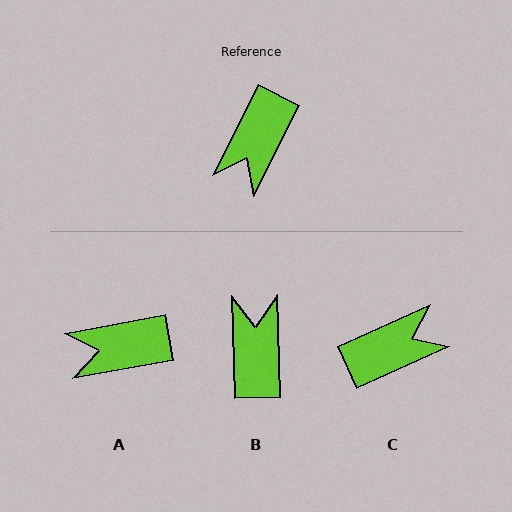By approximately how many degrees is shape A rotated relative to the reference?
Approximately 53 degrees clockwise.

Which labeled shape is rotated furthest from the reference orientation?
B, about 151 degrees away.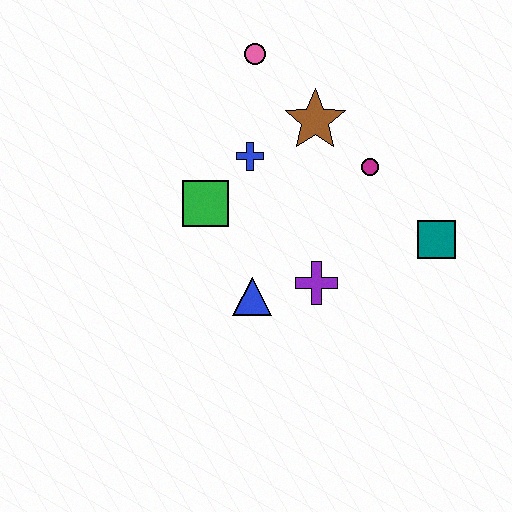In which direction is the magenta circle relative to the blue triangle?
The magenta circle is above the blue triangle.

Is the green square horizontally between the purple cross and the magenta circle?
No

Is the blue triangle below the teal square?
Yes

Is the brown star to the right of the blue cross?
Yes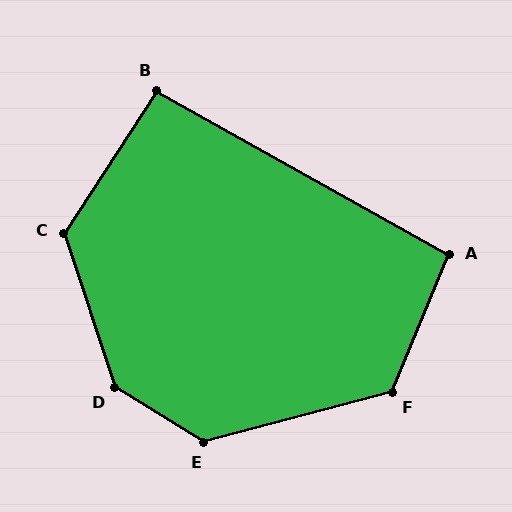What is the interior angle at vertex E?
Approximately 134 degrees (obtuse).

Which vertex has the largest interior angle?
D, at approximately 140 degrees.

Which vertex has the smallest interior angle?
B, at approximately 94 degrees.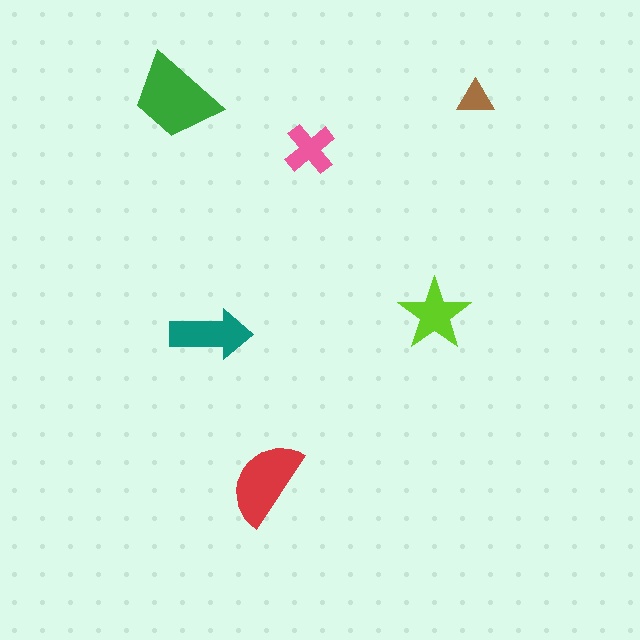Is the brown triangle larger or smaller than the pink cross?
Smaller.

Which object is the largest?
The green trapezoid.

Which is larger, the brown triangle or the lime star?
The lime star.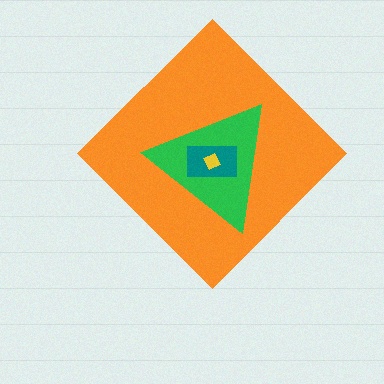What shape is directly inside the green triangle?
The teal rectangle.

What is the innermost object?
The yellow square.